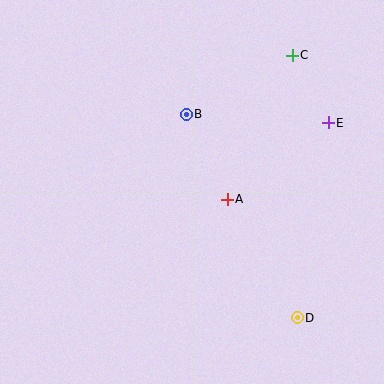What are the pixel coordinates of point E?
Point E is at (328, 123).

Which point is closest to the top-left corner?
Point B is closest to the top-left corner.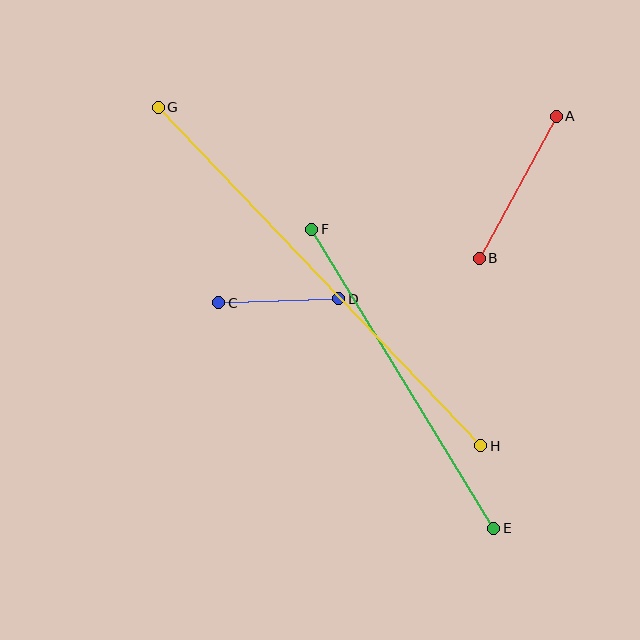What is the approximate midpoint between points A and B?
The midpoint is at approximately (518, 187) pixels.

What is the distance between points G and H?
The distance is approximately 467 pixels.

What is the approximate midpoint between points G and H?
The midpoint is at approximately (319, 276) pixels.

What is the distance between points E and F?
The distance is approximately 350 pixels.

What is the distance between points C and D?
The distance is approximately 120 pixels.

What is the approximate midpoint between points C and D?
The midpoint is at approximately (279, 301) pixels.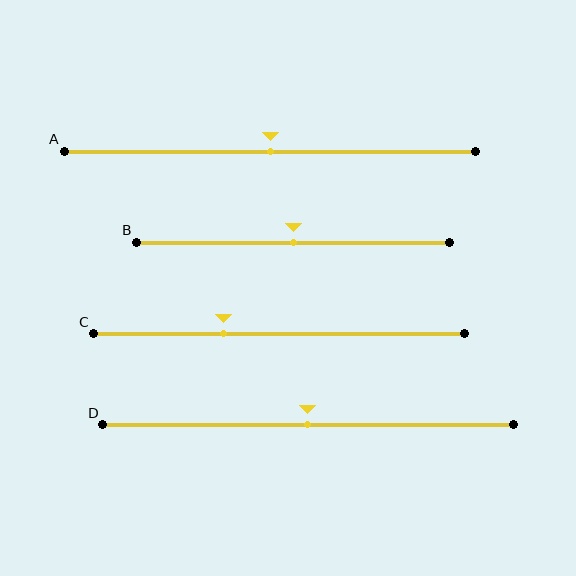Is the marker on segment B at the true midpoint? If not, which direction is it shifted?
Yes, the marker on segment B is at the true midpoint.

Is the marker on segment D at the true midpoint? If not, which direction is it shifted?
Yes, the marker on segment D is at the true midpoint.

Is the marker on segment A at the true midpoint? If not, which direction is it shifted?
Yes, the marker on segment A is at the true midpoint.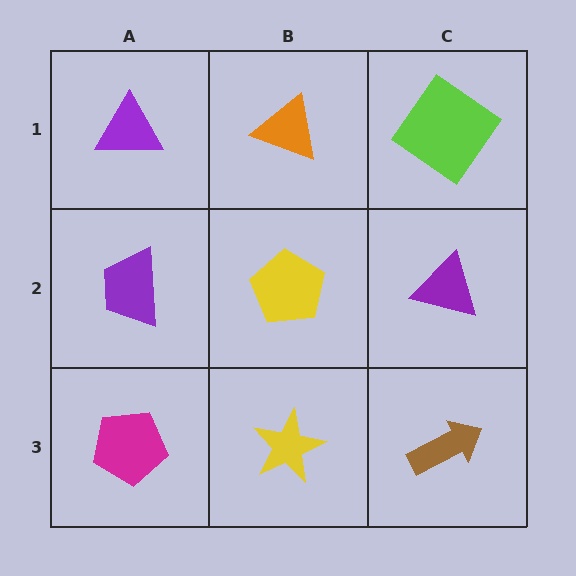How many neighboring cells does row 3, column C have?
2.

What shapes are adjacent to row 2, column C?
A lime diamond (row 1, column C), a brown arrow (row 3, column C), a yellow pentagon (row 2, column B).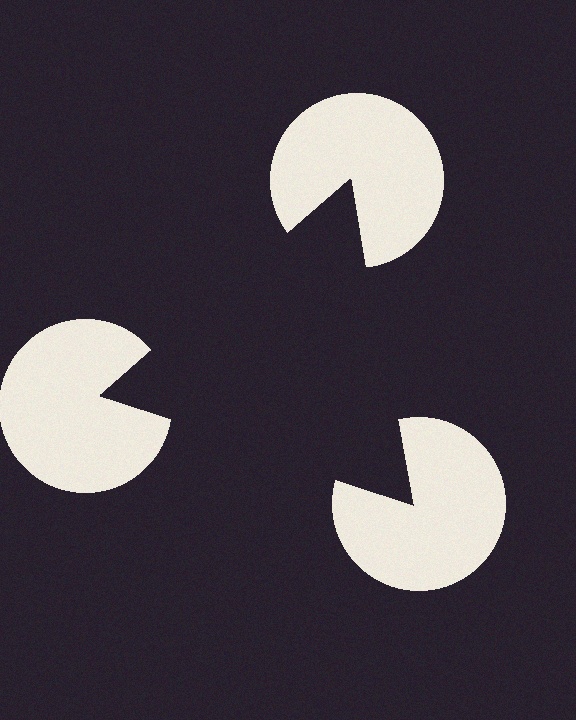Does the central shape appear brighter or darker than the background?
It typically appears slightly darker than the background, even though no actual brightness change is drawn.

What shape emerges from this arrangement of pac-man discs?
An illusory triangle — its edges are inferred from the aligned wedge cuts in the pac-man discs, not physically drawn.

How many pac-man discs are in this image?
There are 3 — one at each vertex of the illusory triangle.